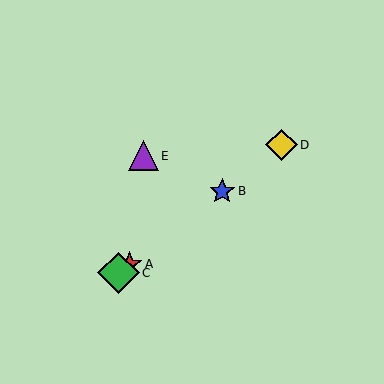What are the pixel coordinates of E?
Object E is at (143, 156).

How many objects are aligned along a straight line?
4 objects (A, B, C, D) are aligned along a straight line.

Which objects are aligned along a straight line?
Objects A, B, C, D are aligned along a straight line.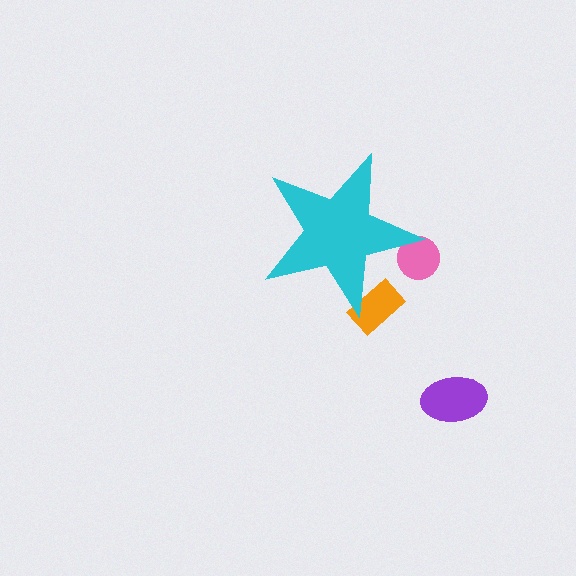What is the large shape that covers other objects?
A cyan star.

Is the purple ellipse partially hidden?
No, the purple ellipse is fully visible.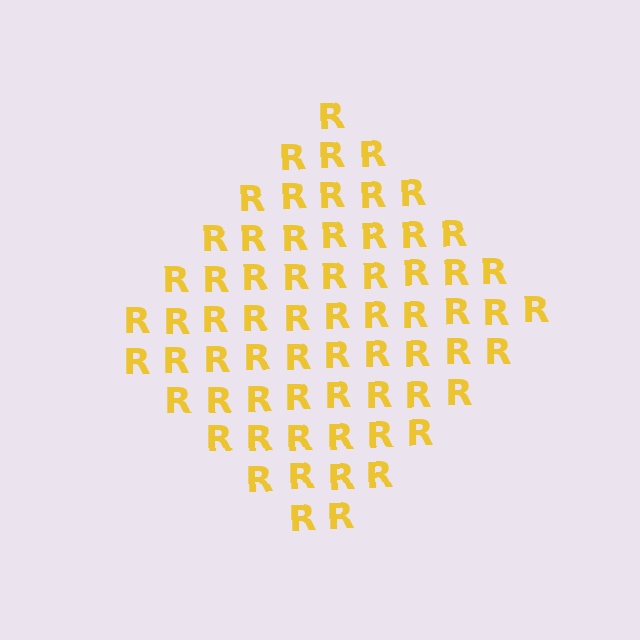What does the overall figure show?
The overall figure shows a diamond.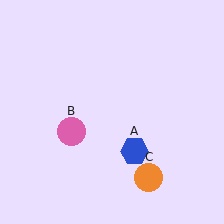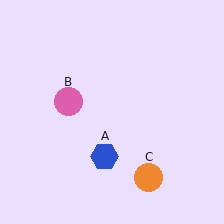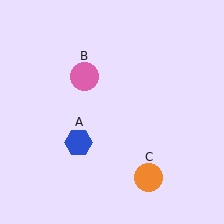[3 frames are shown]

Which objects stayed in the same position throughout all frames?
Orange circle (object C) remained stationary.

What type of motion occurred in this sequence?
The blue hexagon (object A), pink circle (object B) rotated clockwise around the center of the scene.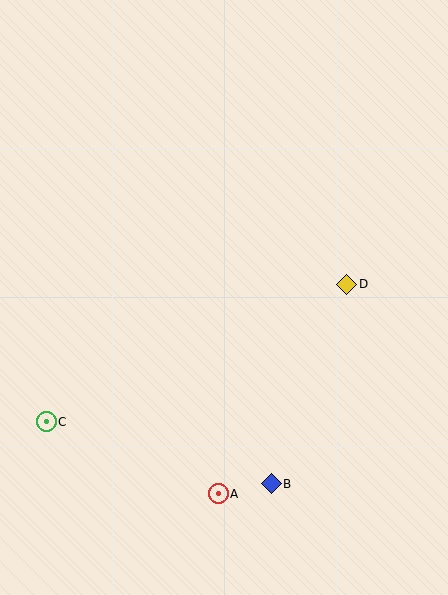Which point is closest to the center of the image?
Point D at (347, 284) is closest to the center.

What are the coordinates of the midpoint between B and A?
The midpoint between B and A is at (245, 489).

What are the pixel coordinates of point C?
Point C is at (46, 422).